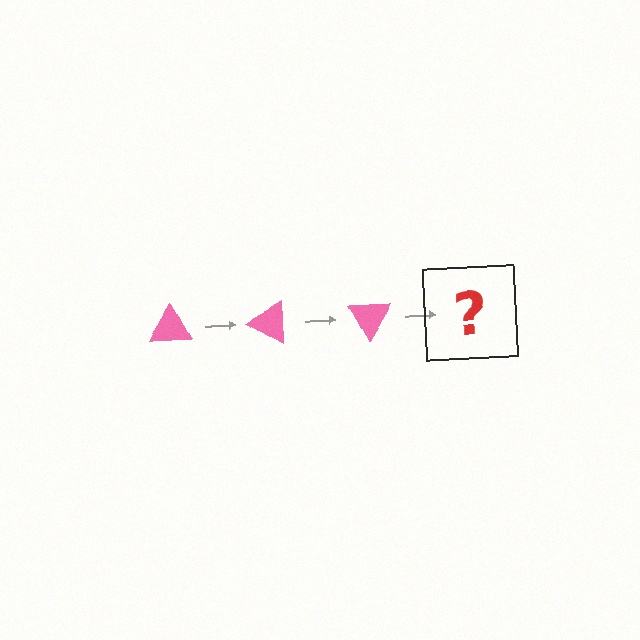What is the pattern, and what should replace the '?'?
The pattern is that the triangle rotates 30 degrees each step. The '?' should be a pink triangle rotated 90 degrees.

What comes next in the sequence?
The next element should be a pink triangle rotated 90 degrees.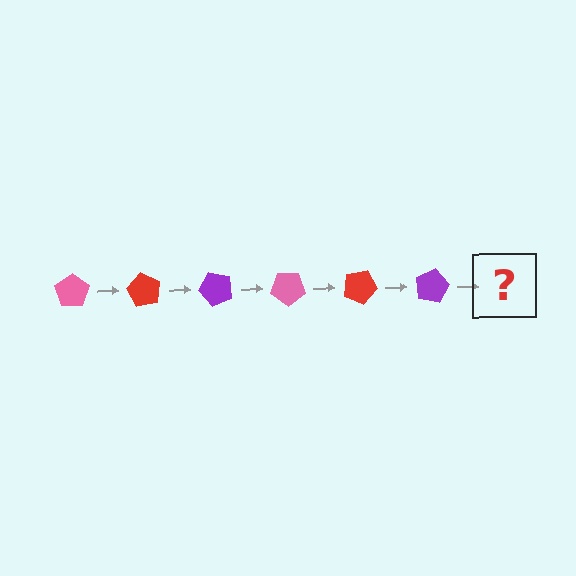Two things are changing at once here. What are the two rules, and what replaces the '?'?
The two rules are that it rotates 60 degrees each step and the color cycles through pink, red, and purple. The '?' should be a pink pentagon, rotated 360 degrees from the start.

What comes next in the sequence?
The next element should be a pink pentagon, rotated 360 degrees from the start.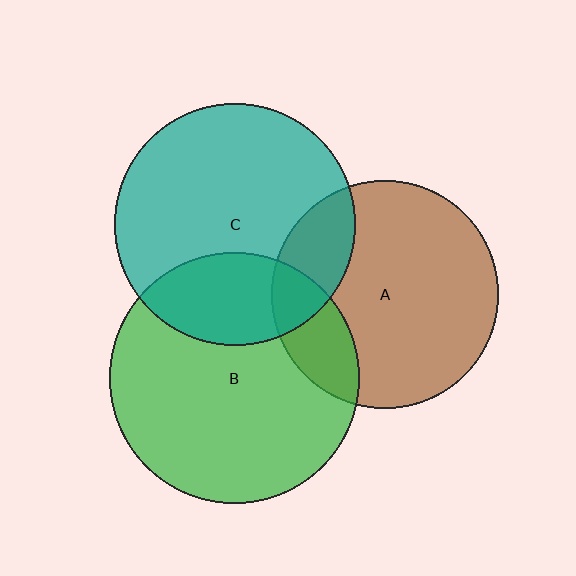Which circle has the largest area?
Circle B (green).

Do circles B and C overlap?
Yes.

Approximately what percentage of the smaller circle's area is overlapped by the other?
Approximately 25%.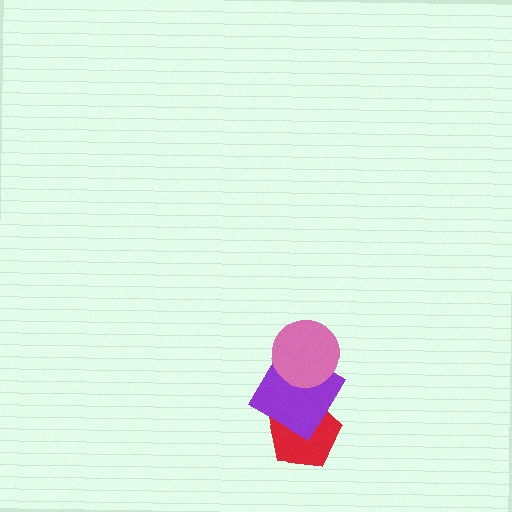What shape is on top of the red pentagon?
The purple diamond is on top of the red pentagon.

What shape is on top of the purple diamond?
The pink circle is on top of the purple diamond.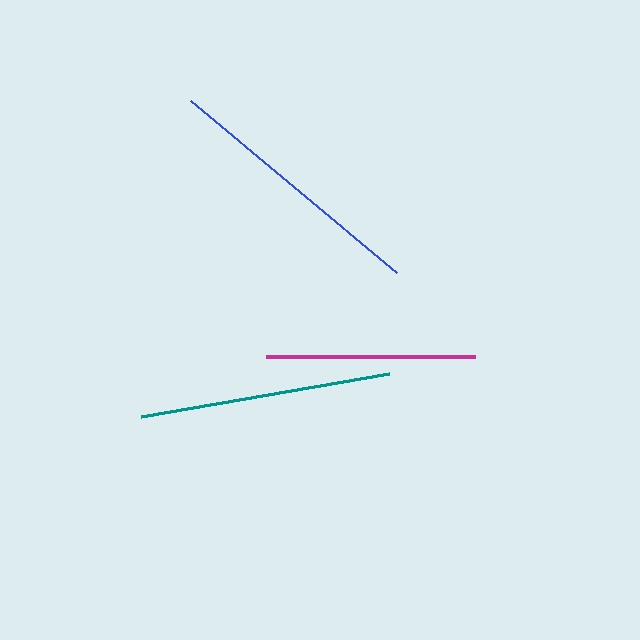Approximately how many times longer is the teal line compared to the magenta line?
The teal line is approximately 1.2 times the length of the magenta line.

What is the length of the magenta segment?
The magenta segment is approximately 208 pixels long.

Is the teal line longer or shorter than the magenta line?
The teal line is longer than the magenta line.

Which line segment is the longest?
The blue line is the longest at approximately 268 pixels.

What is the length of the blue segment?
The blue segment is approximately 268 pixels long.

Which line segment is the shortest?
The magenta line is the shortest at approximately 208 pixels.